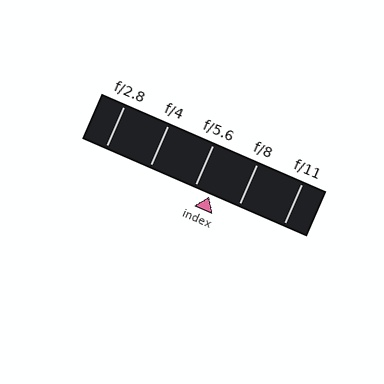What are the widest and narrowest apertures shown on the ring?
The widest aperture shown is f/2.8 and the narrowest is f/11.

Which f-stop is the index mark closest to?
The index mark is closest to f/5.6.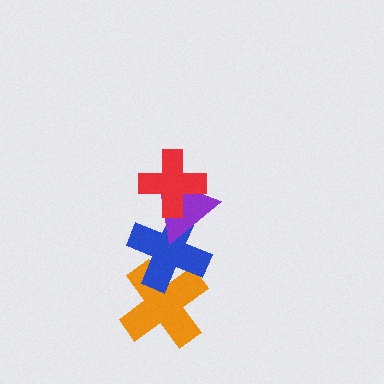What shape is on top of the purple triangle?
The red cross is on top of the purple triangle.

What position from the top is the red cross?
The red cross is 1st from the top.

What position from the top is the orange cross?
The orange cross is 4th from the top.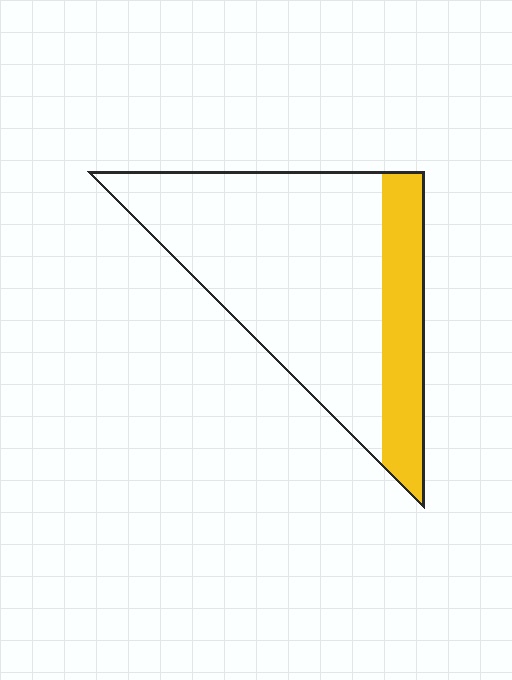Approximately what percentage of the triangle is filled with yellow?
Approximately 25%.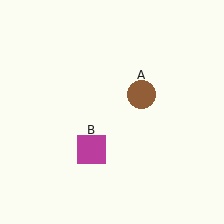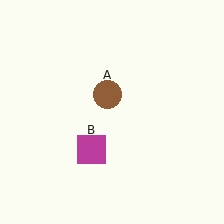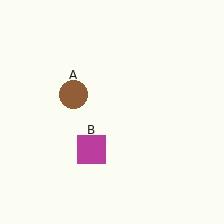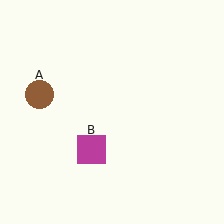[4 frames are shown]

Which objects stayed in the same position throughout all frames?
Magenta square (object B) remained stationary.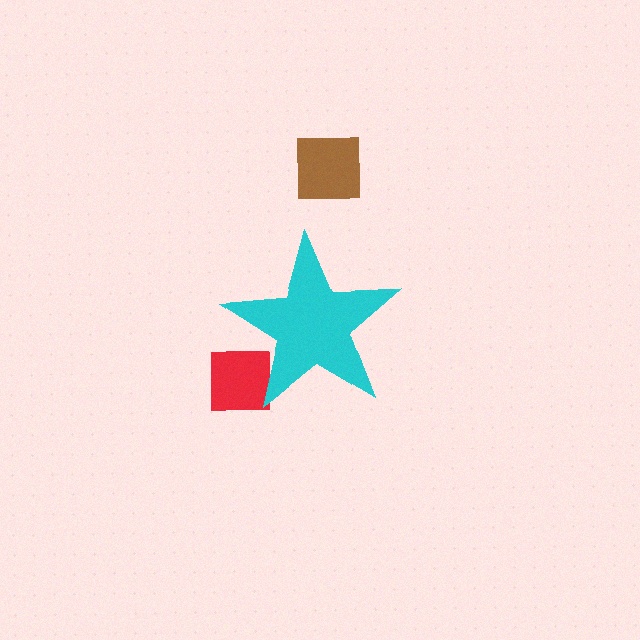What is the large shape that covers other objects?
A cyan star.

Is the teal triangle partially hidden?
Yes, the teal triangle is partially hidden behind the cyan star.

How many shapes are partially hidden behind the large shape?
2 shapes are partially hidden.